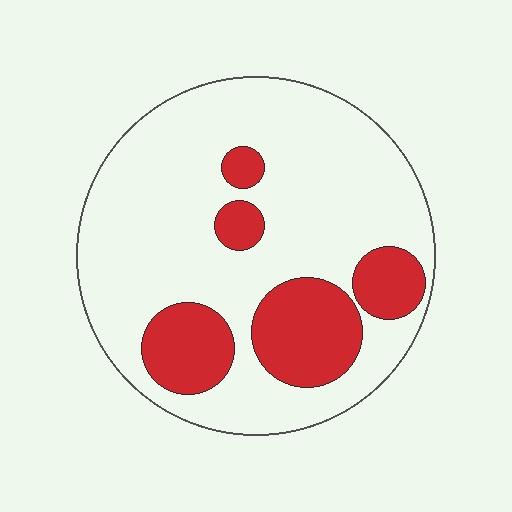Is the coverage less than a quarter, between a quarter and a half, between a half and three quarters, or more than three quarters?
Less than a quarter.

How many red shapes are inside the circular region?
5.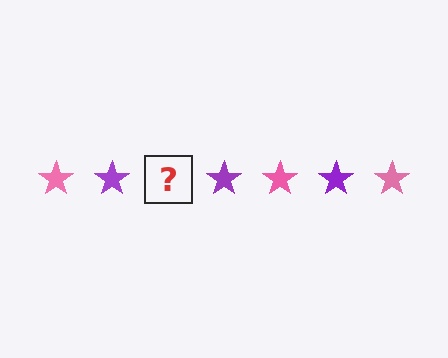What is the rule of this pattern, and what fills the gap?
The rule is that the pattern cycles through pink, purple stars. The gap should be filled with a pink star.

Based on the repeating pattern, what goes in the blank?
The blank should be a pink star.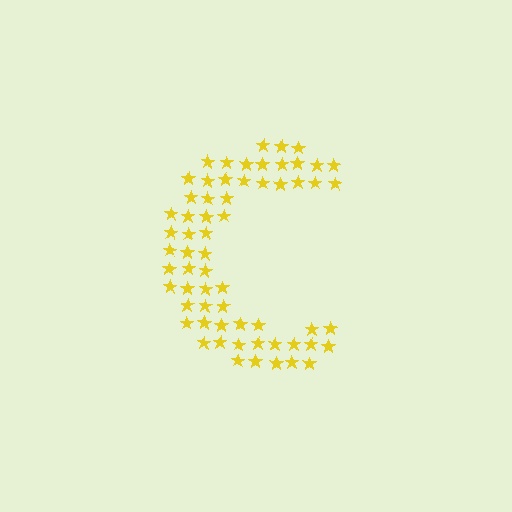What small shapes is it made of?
It is made of small stars.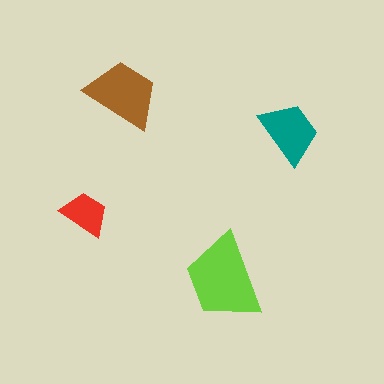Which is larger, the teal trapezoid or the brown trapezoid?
The brown one.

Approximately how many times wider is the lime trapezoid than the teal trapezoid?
About 1.5 times wider.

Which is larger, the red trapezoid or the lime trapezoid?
The lime one.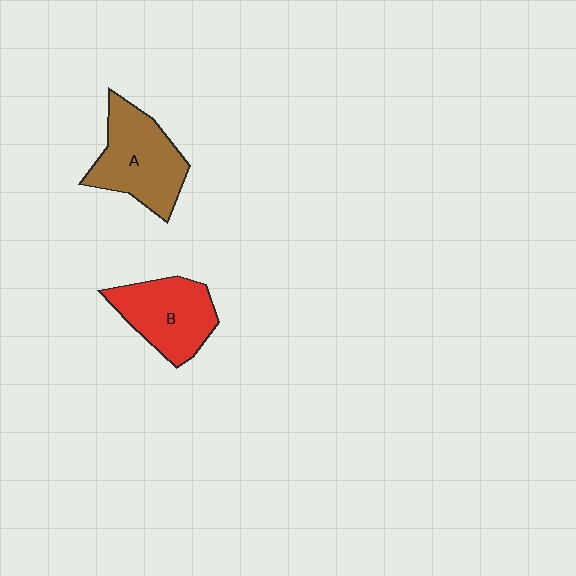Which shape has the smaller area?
Shape B (red).